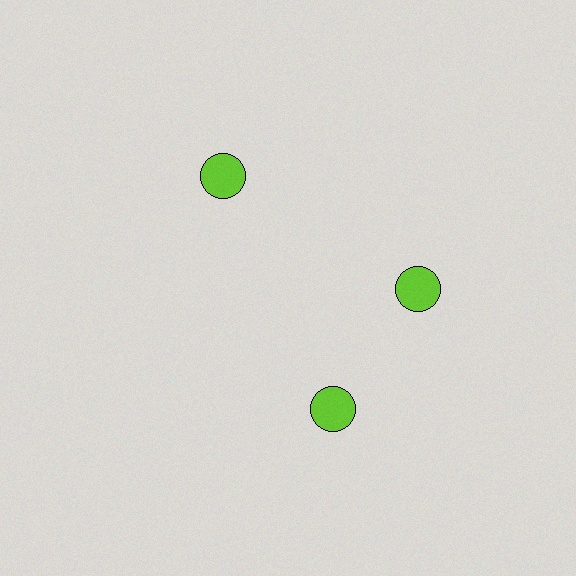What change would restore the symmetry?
The symmetry would be restored by rotating it back into even spacing with its neighbors so that all 3 circles sit at equal angles and equal distance from the center.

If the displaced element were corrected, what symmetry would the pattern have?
It would have 3-fold rotational symmetry — the pattern would map onto itself every 120 degrees.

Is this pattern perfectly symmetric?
No. The 3 lime circles are arranged in a ring, but one element near the 7 o'clock position is rotated out of alignment along the ring, breaking the 3-fold rotational symmetry.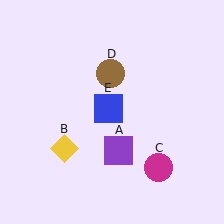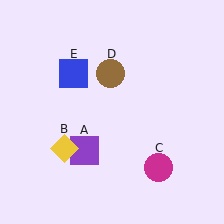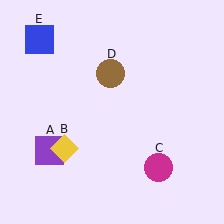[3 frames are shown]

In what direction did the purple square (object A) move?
The purple square (object A) moved left.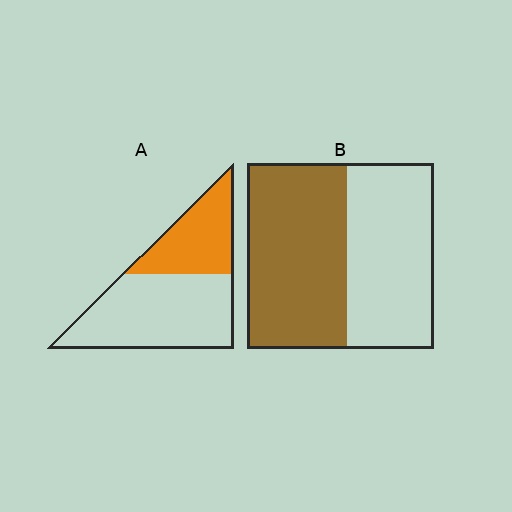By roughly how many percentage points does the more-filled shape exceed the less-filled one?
By roughly 20 percentage points (B over A).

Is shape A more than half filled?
No.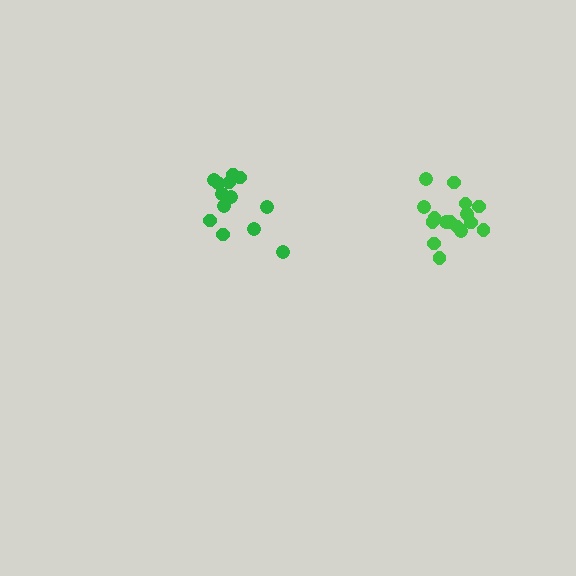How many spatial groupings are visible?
There are 2 spatial groupings.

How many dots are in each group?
Group 1: 13 dots, Group 2: 16 dots (29 total).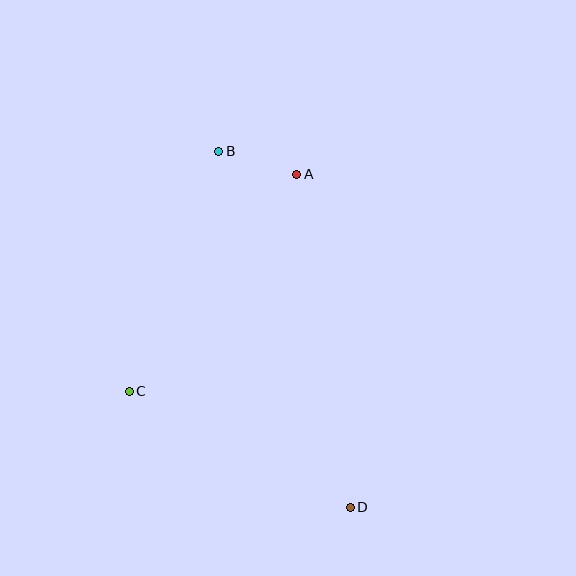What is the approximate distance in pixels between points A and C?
The distance between A and C is approximately 274 pixels.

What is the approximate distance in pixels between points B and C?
The distance between B and C is approximately 256 pixels.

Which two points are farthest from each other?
Points B and D are farthest from each other.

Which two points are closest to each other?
Points A and B are closest to each other.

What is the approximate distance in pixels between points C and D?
The distance between C and D is approximately 250 pixels.